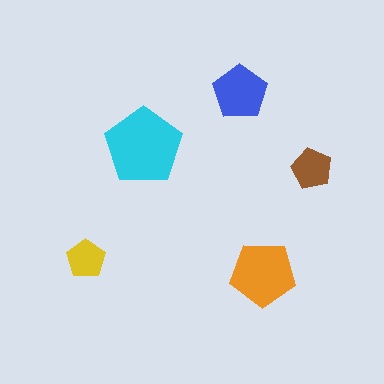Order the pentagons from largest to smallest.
the cyan one, the orange one, the blue one, the brown one, the yellow one.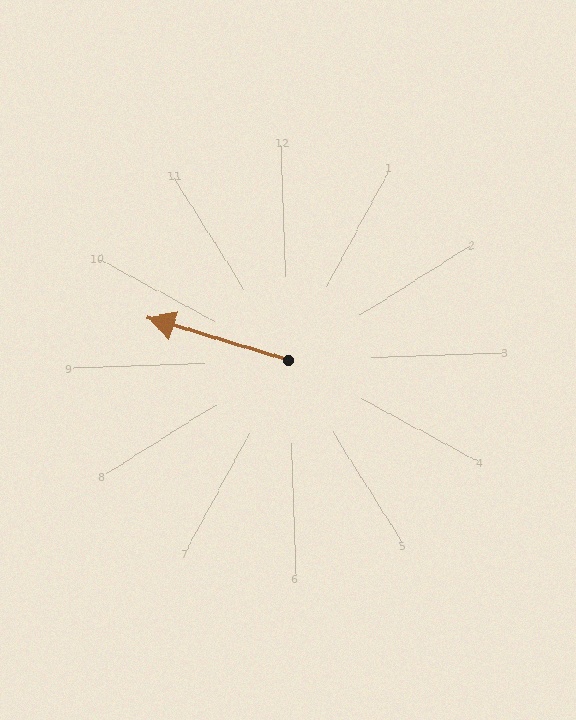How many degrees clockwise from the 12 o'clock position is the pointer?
Approximately 289 degrees.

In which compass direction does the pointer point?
West.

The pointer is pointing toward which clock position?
Roughly 10 o'clock.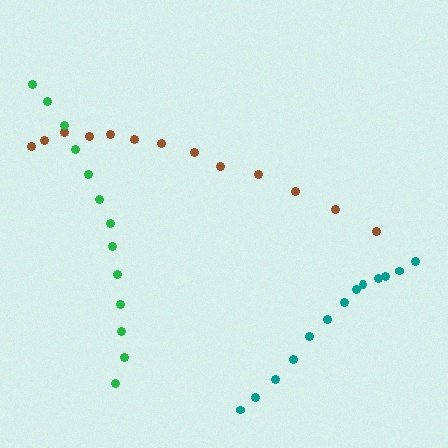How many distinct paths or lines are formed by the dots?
There are 3 distinct paths.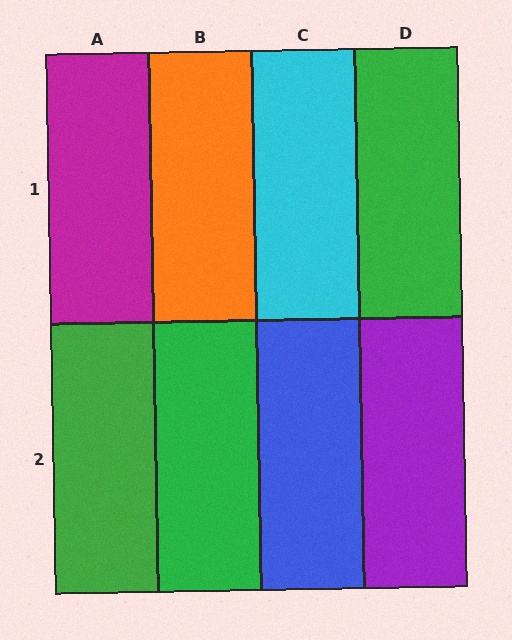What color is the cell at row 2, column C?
Blue.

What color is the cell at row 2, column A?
Green.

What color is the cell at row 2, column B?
Green.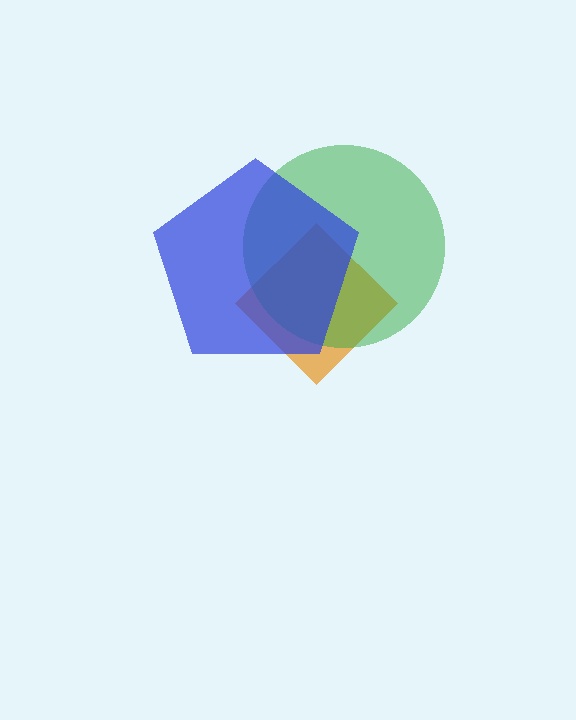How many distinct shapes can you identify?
There are 3 distinct shapes: an orange diamond, a green circle, a blue pentagon.